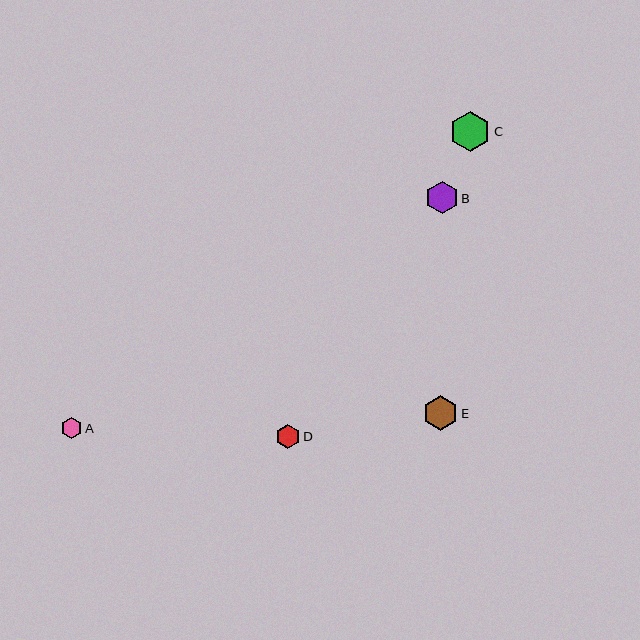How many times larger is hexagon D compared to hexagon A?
Hexagon D is approximately 1.2 times the size of hexagon A.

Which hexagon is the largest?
Hexagon C is the largest with a size of approximately 40 pixels.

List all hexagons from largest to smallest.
From largest to smallest: C, E, B, D, A.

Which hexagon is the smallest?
Hexagon A is the smallest with a size of approximately 21 pixels.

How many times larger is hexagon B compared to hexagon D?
Hexagon B is approximately 1.4 times the size of hexagon D.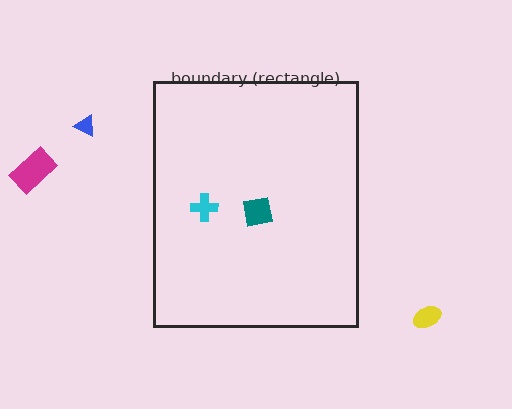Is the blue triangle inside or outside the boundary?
Outside.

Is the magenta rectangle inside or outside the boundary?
Outside.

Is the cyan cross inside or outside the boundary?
Inside.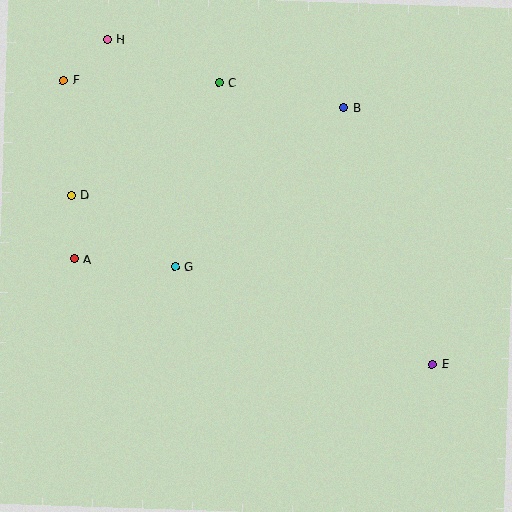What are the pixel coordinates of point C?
Point C is at (219, 83).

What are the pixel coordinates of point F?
Point F is at (63, 80).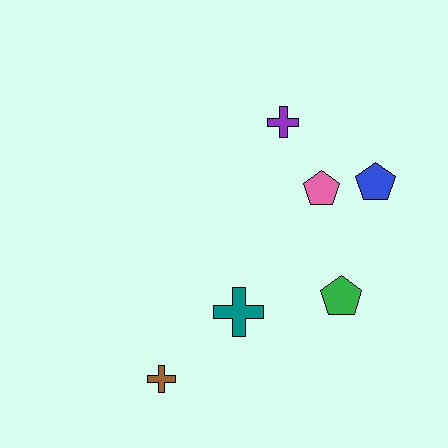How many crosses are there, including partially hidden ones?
There are 3 crosses.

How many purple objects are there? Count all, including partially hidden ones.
There is 1 purple object.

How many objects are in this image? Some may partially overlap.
There are 6 objects.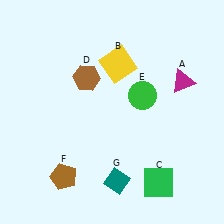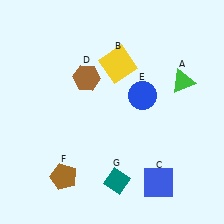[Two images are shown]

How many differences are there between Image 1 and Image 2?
There are 3 differences between the two images.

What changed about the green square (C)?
In Image 1, C is green. In Image 2, it changed to blue.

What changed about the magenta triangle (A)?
In Image 1, A is magenta. In Image 2, it changed to green.